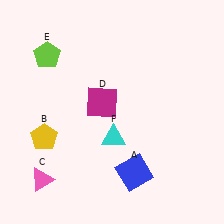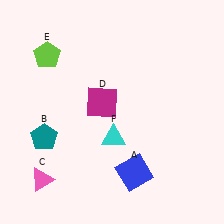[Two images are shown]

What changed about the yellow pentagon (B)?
In Image 1, B is yellow. In Image 2, it changed to teal.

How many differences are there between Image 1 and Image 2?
There is 1 difference between the two images.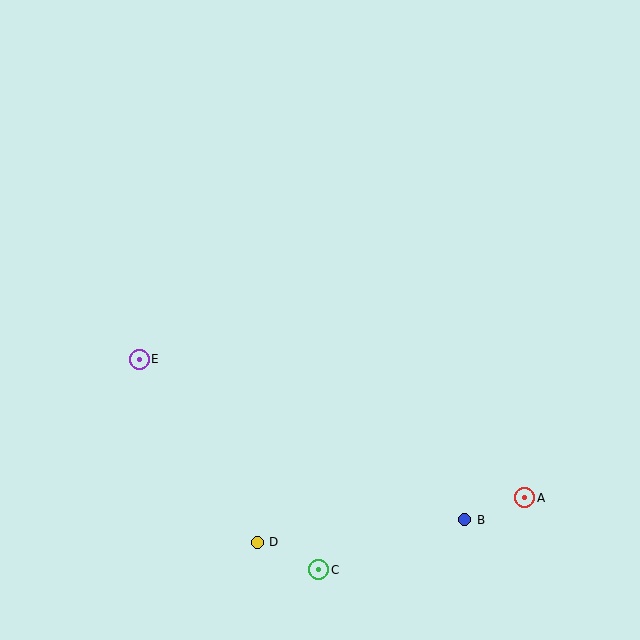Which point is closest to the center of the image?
Point E at (139, 359) is closest to the center.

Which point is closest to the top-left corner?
Point E is closest to the top-left corner.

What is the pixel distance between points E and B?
The distance between E and B is 363 pixels.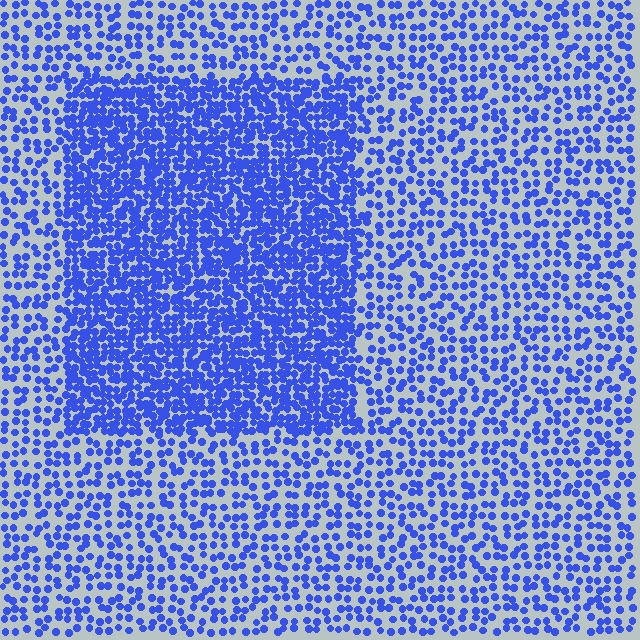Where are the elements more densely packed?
The elements are more densely packed inside the rectangle boundary.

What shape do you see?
I see a rectangle.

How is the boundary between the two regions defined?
The boundary is defined by a change in element density (approximately 2.1x ratio). All elements are the same color, size, and shape.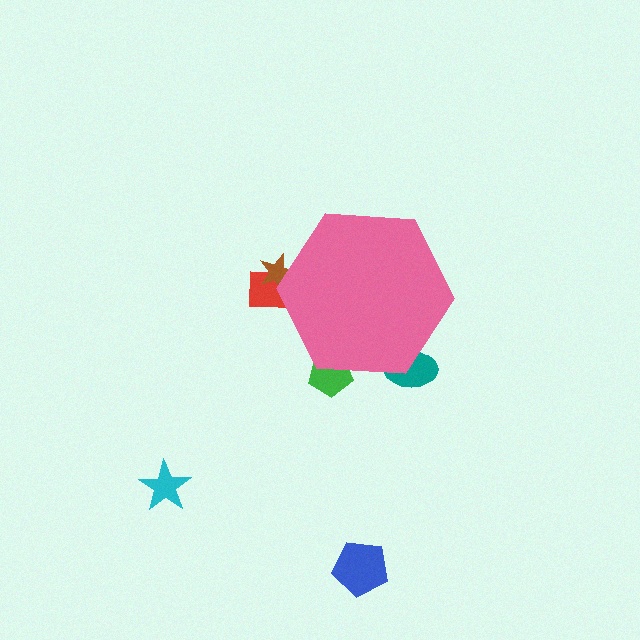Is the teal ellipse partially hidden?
Yes, the teal ellipse is partially hidden behind the pink hexagon.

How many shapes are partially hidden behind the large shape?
4 shapes are partially hidden.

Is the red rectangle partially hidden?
Yes, the red rectangle is partially hidden behind the pink hexagon.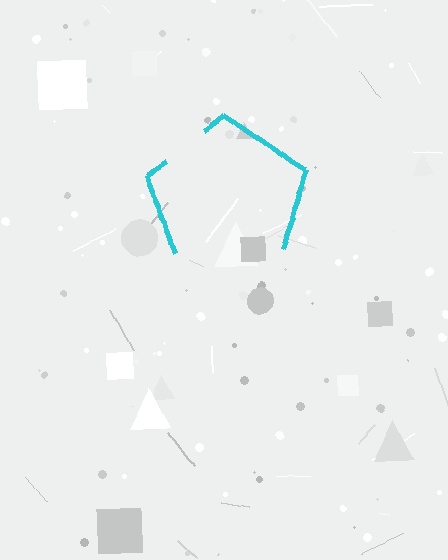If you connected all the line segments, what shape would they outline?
They would outline a pentagon.